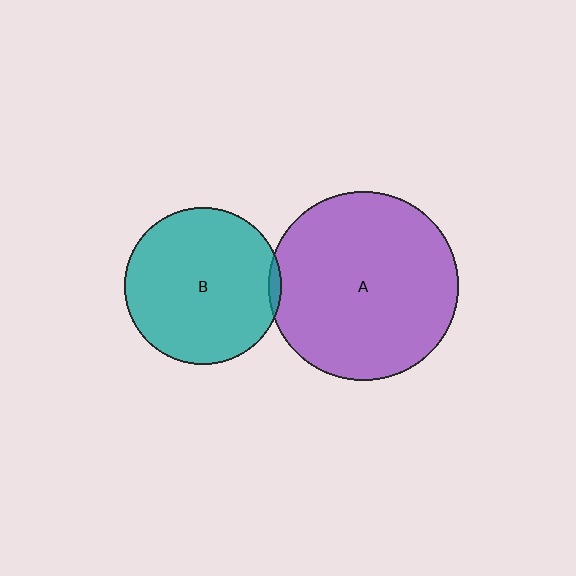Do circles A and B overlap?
Yes.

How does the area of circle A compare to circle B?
Approximately 1.5 times.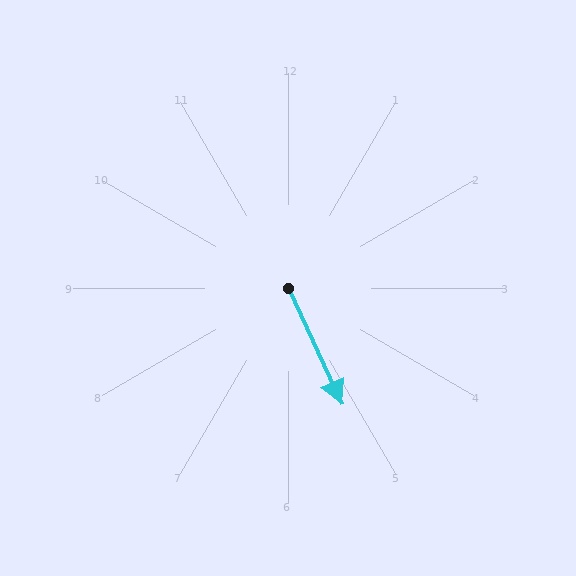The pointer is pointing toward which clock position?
Roughly 5 o'clock.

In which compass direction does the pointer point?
Southeast.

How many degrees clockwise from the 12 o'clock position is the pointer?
Approximately 155 degrees.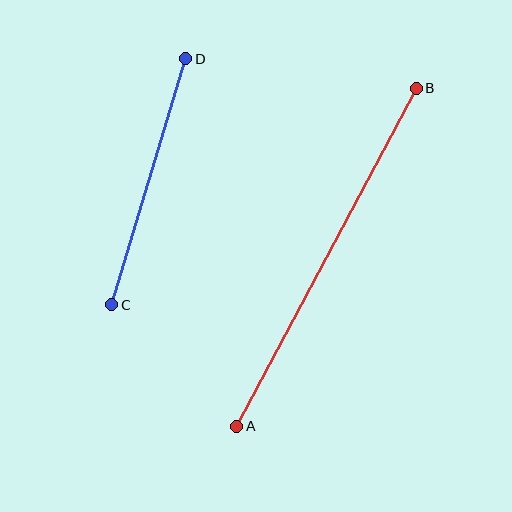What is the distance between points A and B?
The distance is approximately 383 pixels.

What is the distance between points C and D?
The distance is approximately 257 pixels.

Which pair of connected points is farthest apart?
Points A and B are farthest apart.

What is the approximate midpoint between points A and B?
The midpoint is at approximately (326, 257) pixels.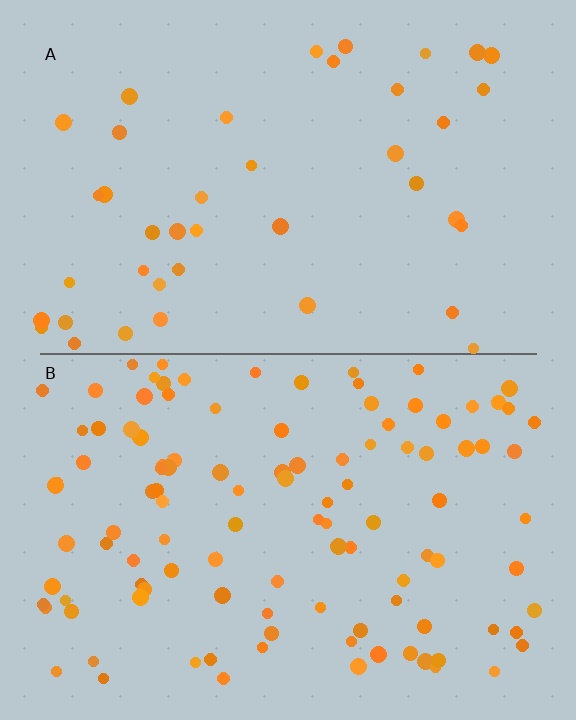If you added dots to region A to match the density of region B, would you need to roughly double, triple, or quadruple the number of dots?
Approximately triple.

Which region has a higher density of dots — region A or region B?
B (the bottom).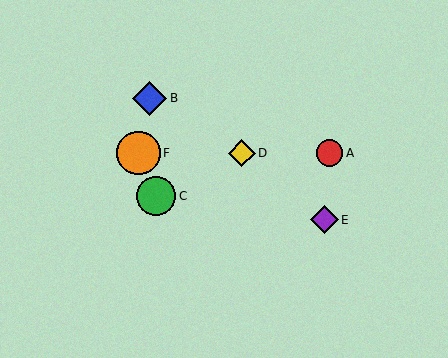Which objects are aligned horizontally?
Objects A, D, F are aligned horizontally.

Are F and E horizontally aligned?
No, F is at y≈153 and E is at y≈220.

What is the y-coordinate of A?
Object A is at y≈153.